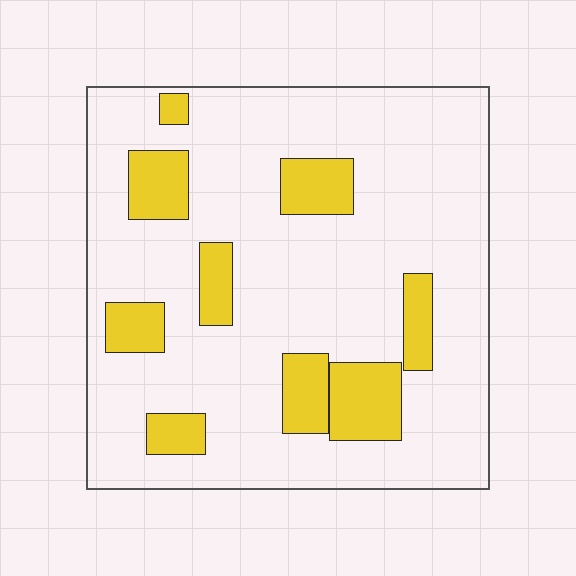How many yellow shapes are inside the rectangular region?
9.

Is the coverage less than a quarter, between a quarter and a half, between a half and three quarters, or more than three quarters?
Less than a quarter.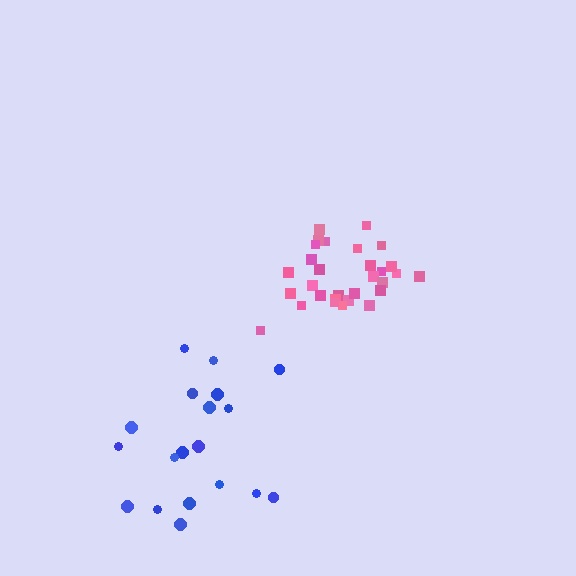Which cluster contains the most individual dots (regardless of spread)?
Pink (30).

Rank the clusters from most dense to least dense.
pink, blue.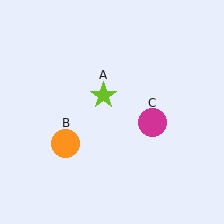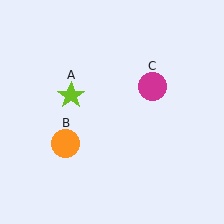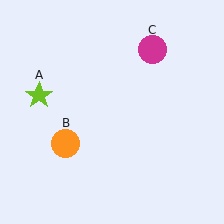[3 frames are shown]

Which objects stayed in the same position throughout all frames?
Orange circle (object B) remained stationary.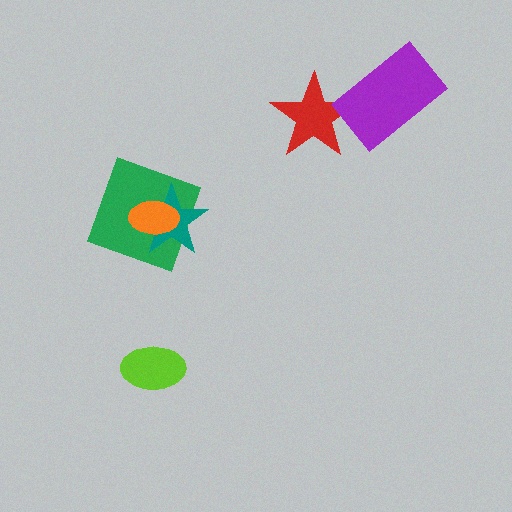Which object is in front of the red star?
The purple rectangle is in front of the red star.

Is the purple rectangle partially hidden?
No, no other shape covers it.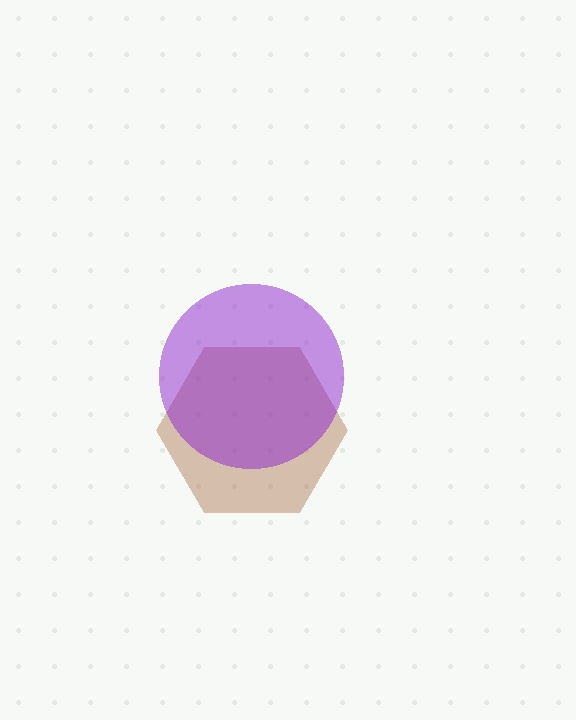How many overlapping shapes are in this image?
There are 2 overlapping shapes in the image.